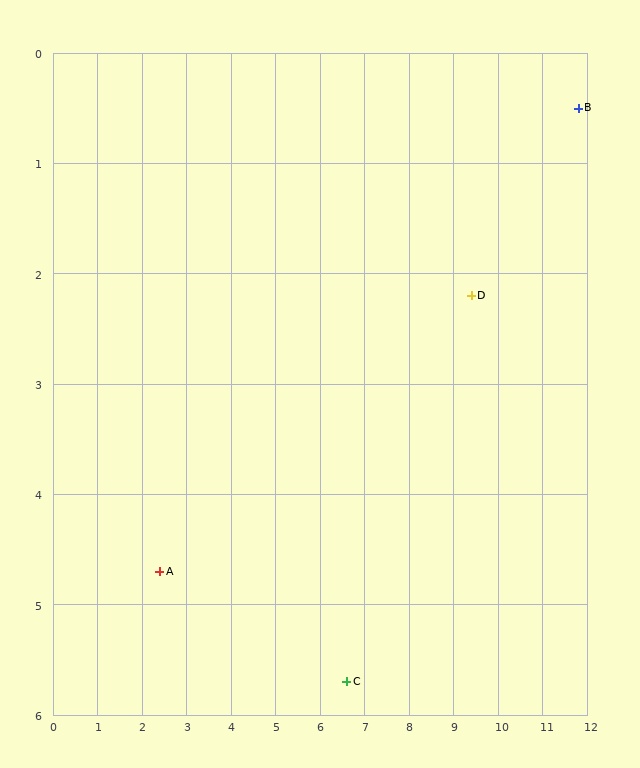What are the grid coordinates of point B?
Point B is at approximately (11.8, 0.5).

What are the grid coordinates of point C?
Point C is at approximately (6.6, 5.7).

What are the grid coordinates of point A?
Point A is at approximately (2.4, 4.7).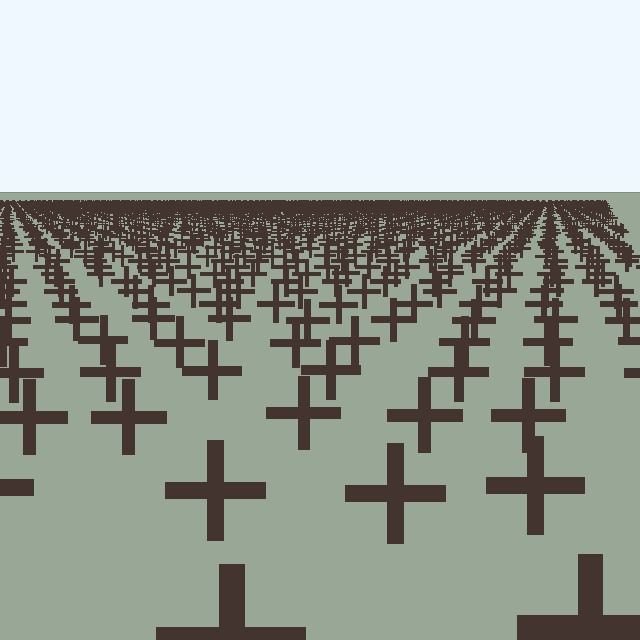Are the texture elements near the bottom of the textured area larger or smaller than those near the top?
Larger. Near the bottom, elements are closer to the viewer and appear at a bigger on-screen size.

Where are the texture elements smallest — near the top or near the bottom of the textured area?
Near the top.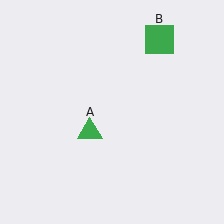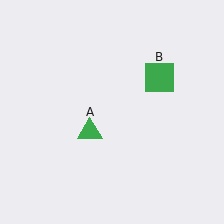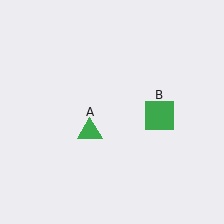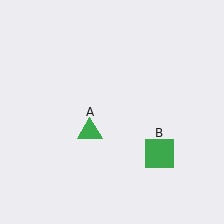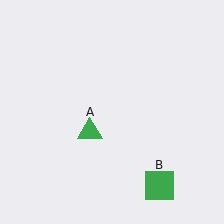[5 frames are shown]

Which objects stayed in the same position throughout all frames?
Green triangle (object A) remained stationary.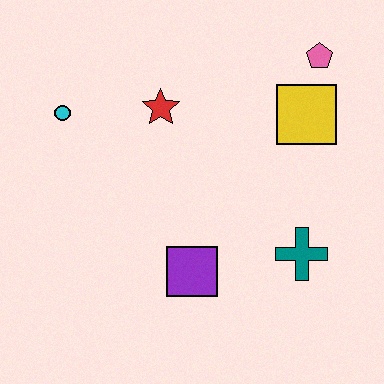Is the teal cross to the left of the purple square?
No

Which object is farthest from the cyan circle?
The teal cross is farthest from the cyan circle.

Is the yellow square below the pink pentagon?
Yes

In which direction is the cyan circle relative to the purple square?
The cyan circle is above the purple square.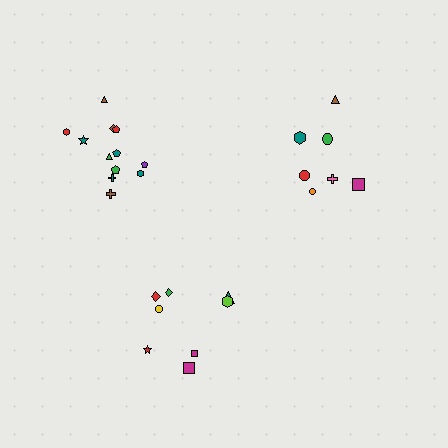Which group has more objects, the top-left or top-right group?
The top-left group.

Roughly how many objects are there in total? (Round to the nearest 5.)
Roughly 25 objects in total.